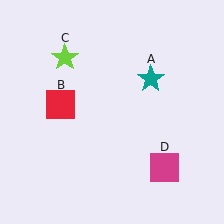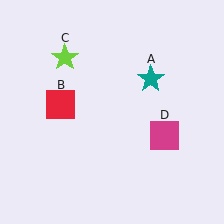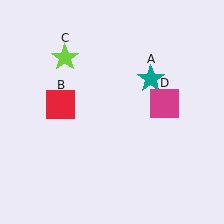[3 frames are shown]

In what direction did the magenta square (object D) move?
The magenta square (object D) moved up.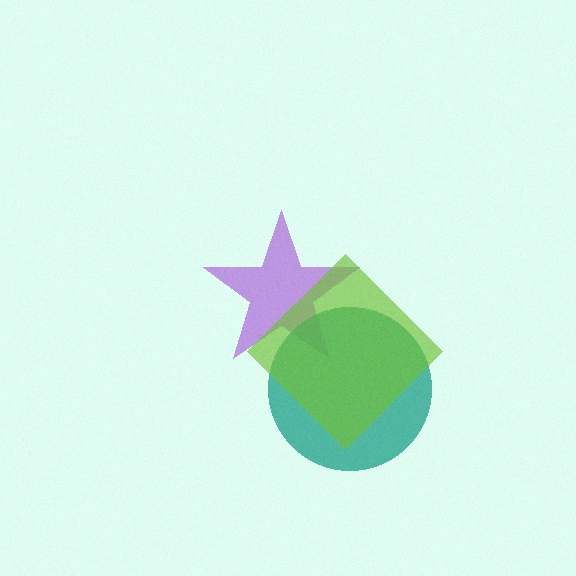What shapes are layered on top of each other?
The layered shapes are: a purple star, a teal circle, a lime diamond.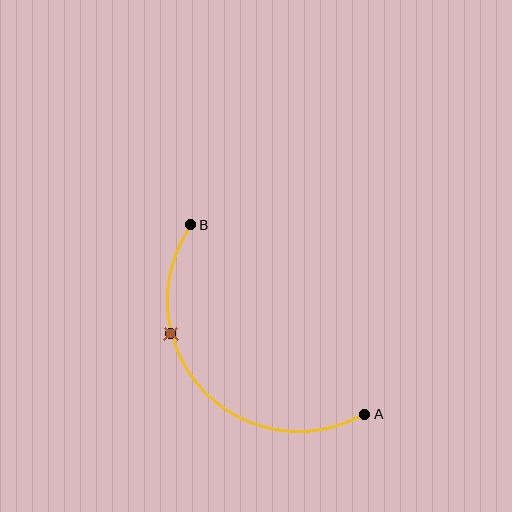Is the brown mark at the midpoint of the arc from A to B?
No. The brown mark lies on the arc but is closer to endpoint B. The arc midpoint would be at the point on the curve equidistant along the arc from both A and B.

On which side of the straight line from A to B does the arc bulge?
The arc bulges below and to the left of the straight line connecting A and B.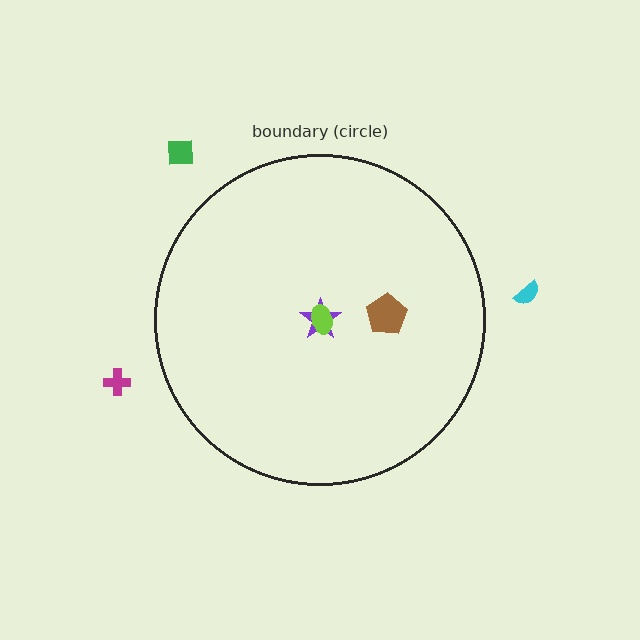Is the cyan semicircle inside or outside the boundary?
Outside.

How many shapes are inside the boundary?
3 inside, 3 outside.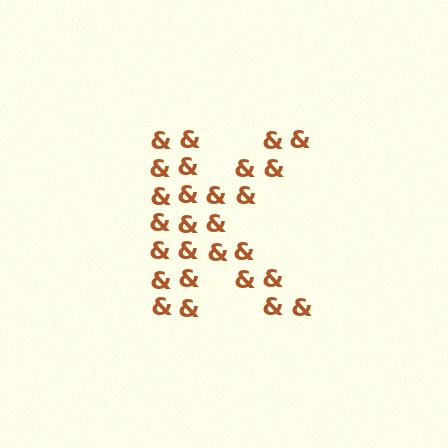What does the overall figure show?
The overall figure shows the letter K.